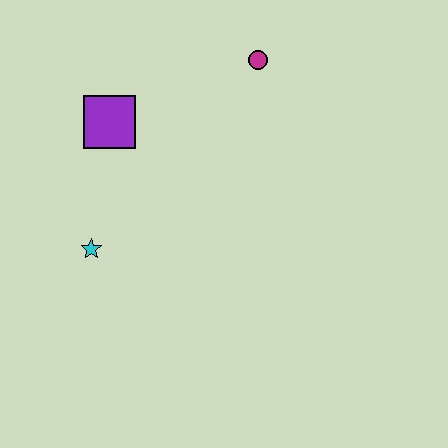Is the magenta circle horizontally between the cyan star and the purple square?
No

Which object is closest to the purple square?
The cyan star is closest to the purple square.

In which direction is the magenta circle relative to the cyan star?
The magenta circle is above the cyan star.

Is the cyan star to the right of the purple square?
No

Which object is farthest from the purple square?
The magenta circle is farthest from the purple square.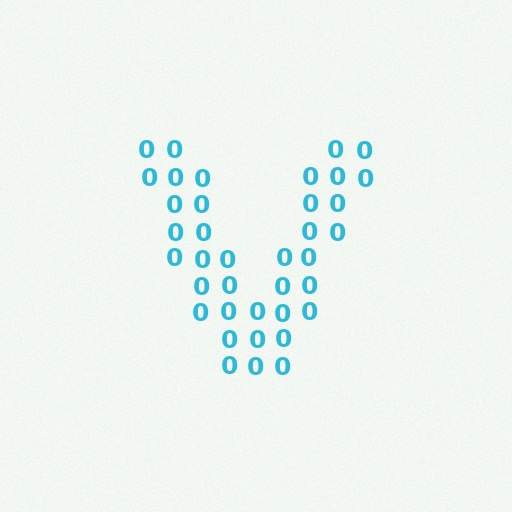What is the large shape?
The large shape is the letter V.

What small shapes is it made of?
It is made of small digit 0's.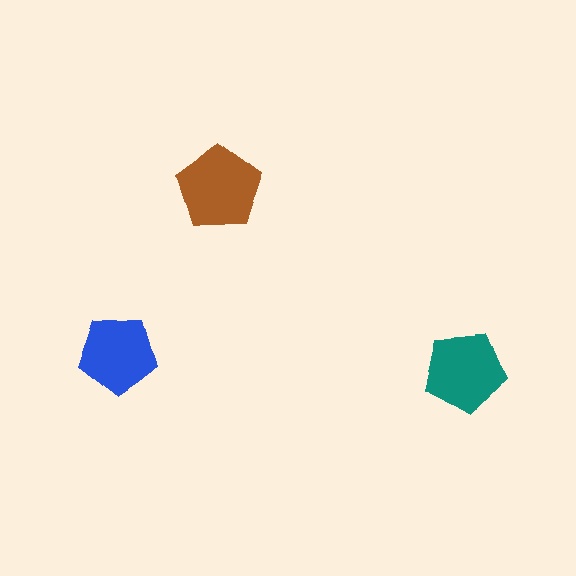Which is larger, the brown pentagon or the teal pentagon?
The brown one.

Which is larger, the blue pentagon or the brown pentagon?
The brown one.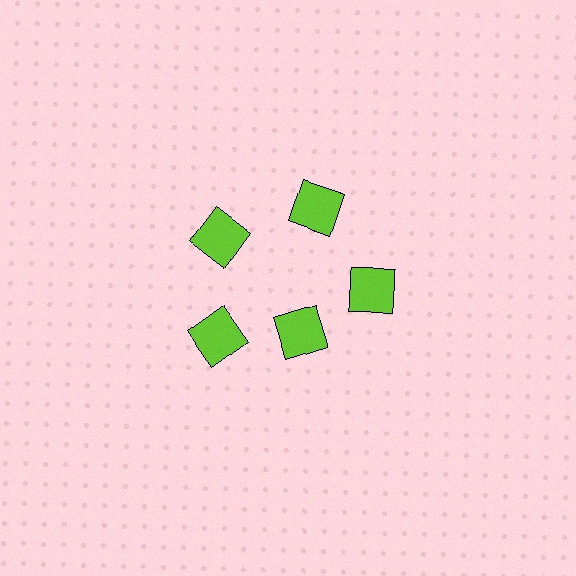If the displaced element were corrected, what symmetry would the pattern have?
It would have 5-fold rotational symmetry — the pattern would map onto itself every 72 degrees.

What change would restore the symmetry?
The symmetry would be restored by moving it outward, back onto the ring so that all 5 squares sit at equal angles and equal distance from the center.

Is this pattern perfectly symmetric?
No. The 5 lime squares are arranged in a ring, but one element near the 5 o'clock position is pulled inward toward the center, breaking the 5-fold rotational symmetry.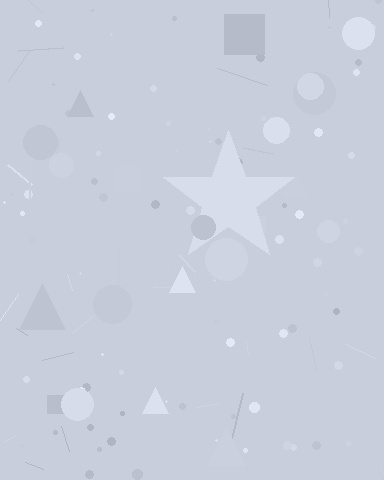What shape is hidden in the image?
A star is hidden in the image.